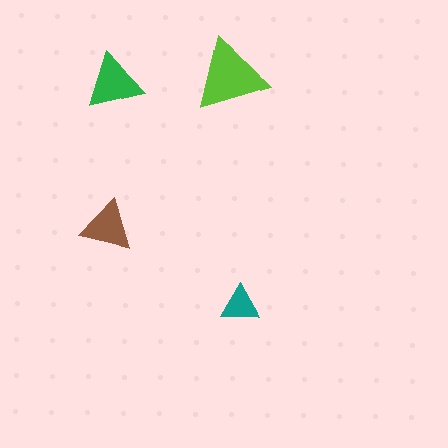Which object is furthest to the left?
The brown triangle is leftmost.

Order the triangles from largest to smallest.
the lime one, the green one, the brown one, the teal one.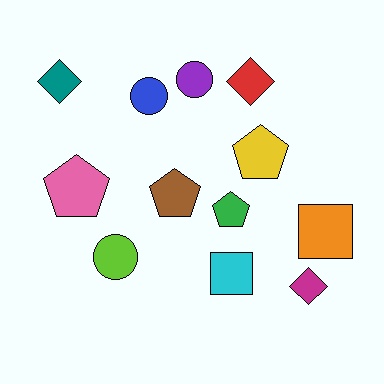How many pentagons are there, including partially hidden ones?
There are 4 pentagons.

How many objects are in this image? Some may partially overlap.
There are 12 objects.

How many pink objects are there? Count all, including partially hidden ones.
There is 1 pink object.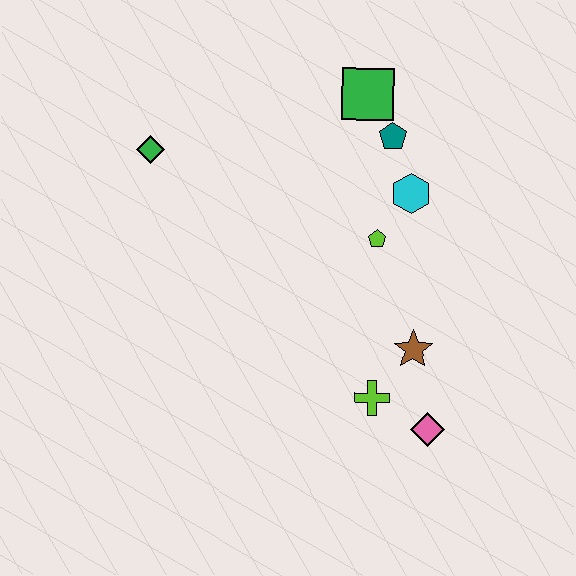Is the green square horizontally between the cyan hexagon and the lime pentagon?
No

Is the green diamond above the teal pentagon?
No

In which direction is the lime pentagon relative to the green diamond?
The lime pentagon is to the right of the green diamond.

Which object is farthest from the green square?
The pink diamond is farthest from the green square.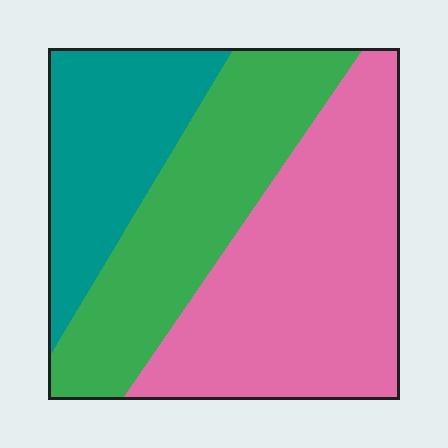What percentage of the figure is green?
Green takes up between a sixth and a third of the figure.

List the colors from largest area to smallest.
From largest to smallest: pink, green, teal.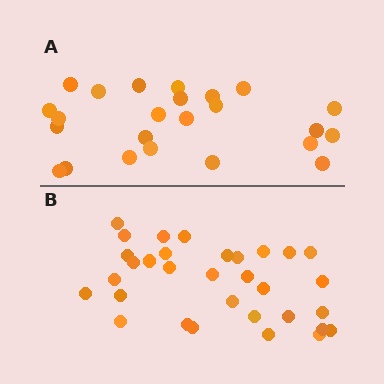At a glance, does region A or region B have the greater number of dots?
Region B (the bottom region) has more dots.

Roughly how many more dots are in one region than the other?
Region B has roughly 8 or so more dots than region A.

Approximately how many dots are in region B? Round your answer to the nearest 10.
About 30 dots. (The exact count is 32, which rounds to 30.)